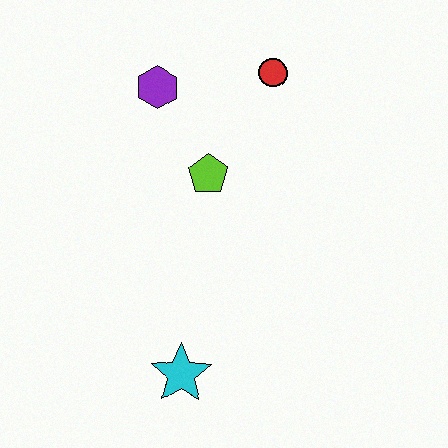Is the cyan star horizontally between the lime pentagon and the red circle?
No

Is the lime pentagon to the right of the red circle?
No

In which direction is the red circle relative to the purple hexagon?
The red circle is to the right of the purple hexagon.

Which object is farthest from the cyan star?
The red circle is farthest from the cyan star.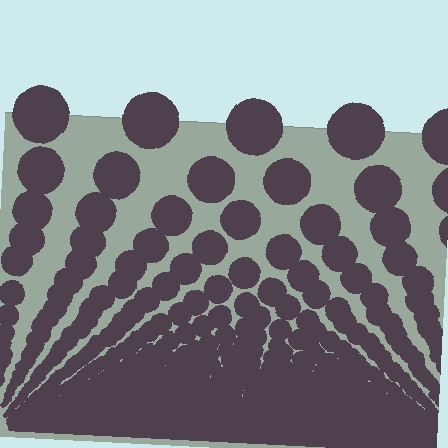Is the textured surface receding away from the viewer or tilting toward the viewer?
The surface appears to tilt toward the viewer. Texture elements get larger and sparser toward the top.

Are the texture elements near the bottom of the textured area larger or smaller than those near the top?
Smaller. The gradient is inverted — elements near the bottom are smaller and denser.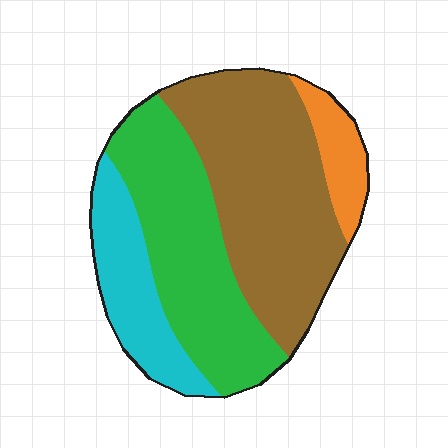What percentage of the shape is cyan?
Cyan covers roughly 15% of the shape.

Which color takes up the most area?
Brown, at roughly 40%.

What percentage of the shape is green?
Green covers about 35% of the shape.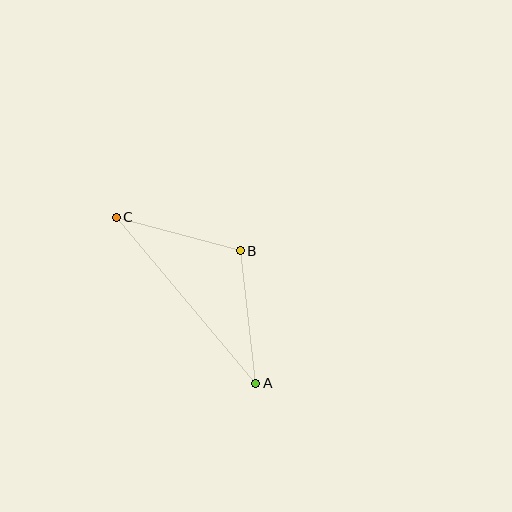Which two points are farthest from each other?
Points A and C are farthest from each other.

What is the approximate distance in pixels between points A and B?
The distance between A and B is approximately 133 pixels.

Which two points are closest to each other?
Points B and C are closest to each other.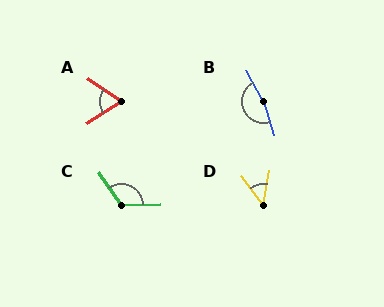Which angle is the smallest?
D, at approximately 47 degrees.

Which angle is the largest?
B, at approximately 169 degrees.